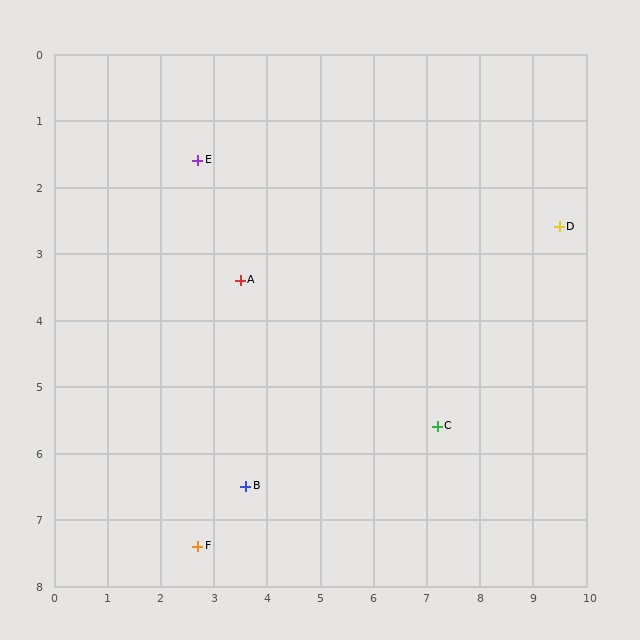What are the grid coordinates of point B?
Point B is at approximately (3.6, 6.5).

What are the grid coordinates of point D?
Point D is at approximately (9.5, 2.6).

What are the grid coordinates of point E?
Point E is at approximately (2.7, 1.6).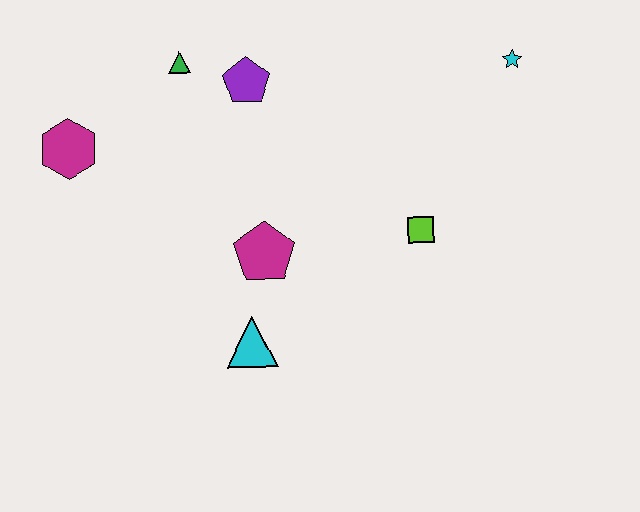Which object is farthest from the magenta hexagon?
The cyan star is farthest from the magenta hexagon.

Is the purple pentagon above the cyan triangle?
Yes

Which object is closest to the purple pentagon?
The green triangle is closest to the purple pentagon.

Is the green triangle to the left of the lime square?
Yes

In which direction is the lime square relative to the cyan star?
The lime square is below the cyan star.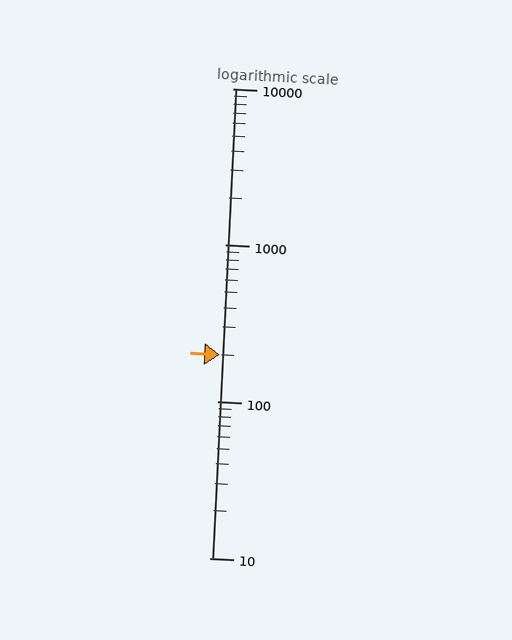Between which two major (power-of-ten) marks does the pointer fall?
The pointer is between 100 and 1000.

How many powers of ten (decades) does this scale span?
The scale spans 3 decades, from 10 to 10000.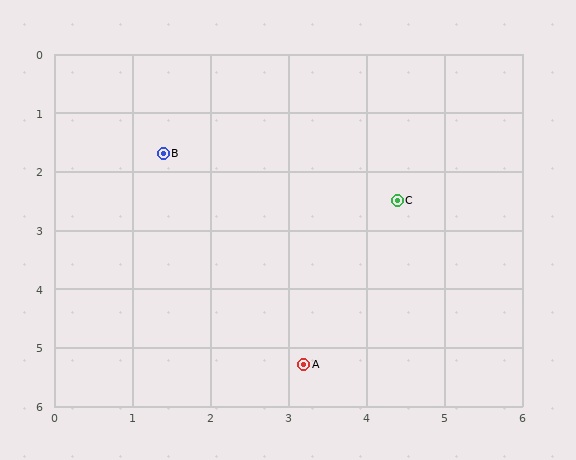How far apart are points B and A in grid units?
Points B and A are about 4.0 grid units apart.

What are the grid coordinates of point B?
Point B is at approximately (1.4, 1.7).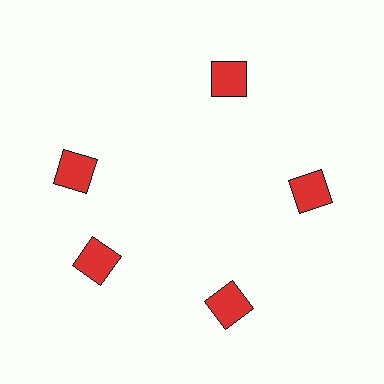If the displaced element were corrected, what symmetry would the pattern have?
It would have 5-fold rotational symmetry — the pattern would map onto itself every 72 degrees.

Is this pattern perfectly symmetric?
No. The 5 red squares are arranged in a ring, but one element near the 10 o'clock position is rotated out of alignment along the ring, breaking the 5-fold rotational symmetry.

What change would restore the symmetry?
The symmetry would be restored by rotating it back into even spacing with its neighbors so that all 5 squares sit at equal angles and equal distance from the center.